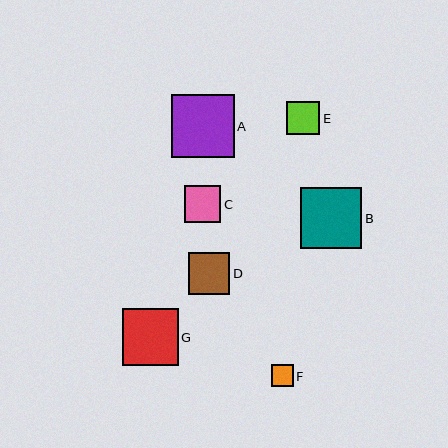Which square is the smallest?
Square F is the smallest with a size of approximately 22 pixels.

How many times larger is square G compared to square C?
Square G is approximately 1.5 times the size of square C.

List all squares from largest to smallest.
From largest to smallest: A, B, G, D, C, E, F.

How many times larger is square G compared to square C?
Square G is approximately 1.5 times the size of square C.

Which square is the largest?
Square A is the largest with a size of approximately 63 pixels.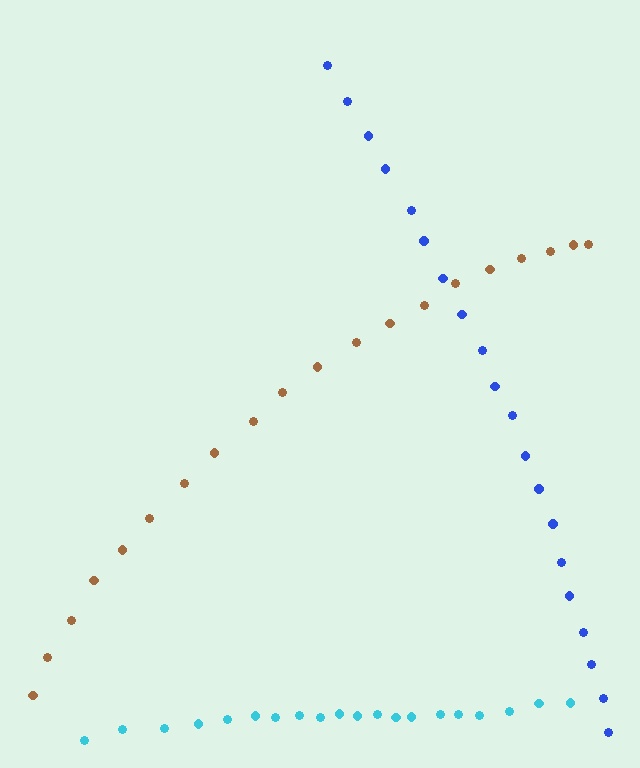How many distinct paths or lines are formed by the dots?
There are 3 distinct paths.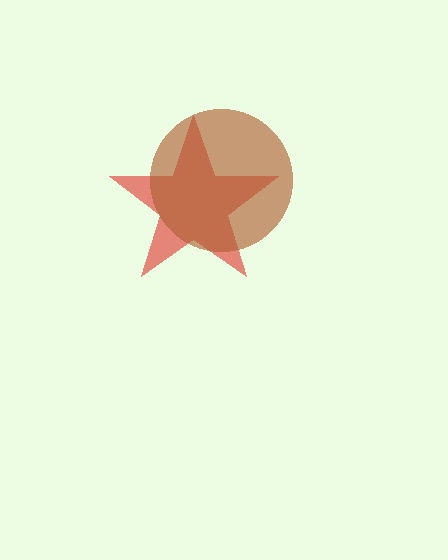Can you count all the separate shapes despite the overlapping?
Yes, there are 2 separate shapes.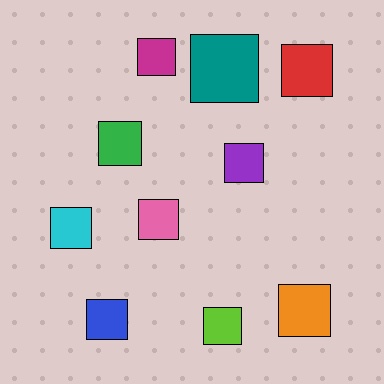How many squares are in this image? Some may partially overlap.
There are 10 squares.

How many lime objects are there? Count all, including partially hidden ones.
There is 1 lime object.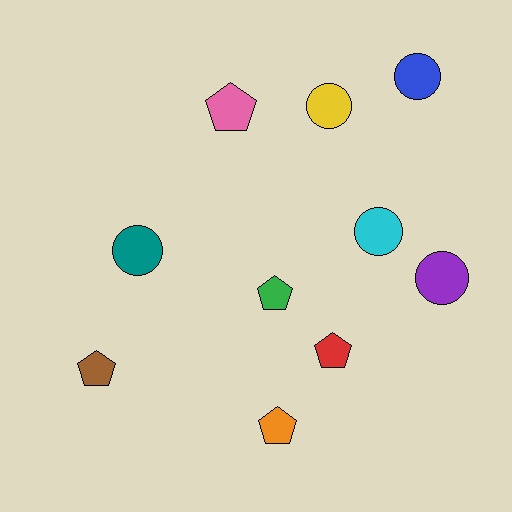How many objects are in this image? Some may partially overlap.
There are 10 objects.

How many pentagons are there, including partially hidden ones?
There are 5 pentagons.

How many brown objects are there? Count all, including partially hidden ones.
There is 1 brown object.